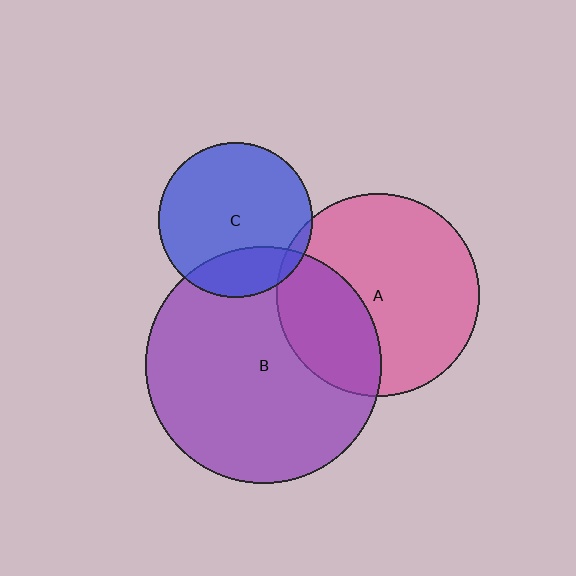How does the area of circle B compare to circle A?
Approximately 1.4 times.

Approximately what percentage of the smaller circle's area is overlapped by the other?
Approximately 5%.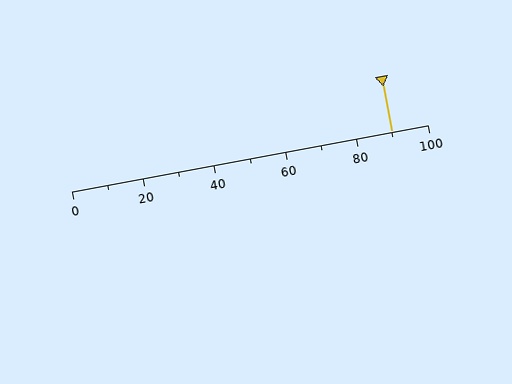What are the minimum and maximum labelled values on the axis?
The axis runs from 0 to 100.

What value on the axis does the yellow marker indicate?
The marker indicates approximately 90.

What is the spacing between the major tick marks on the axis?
The major ticks are spaced 20 apart.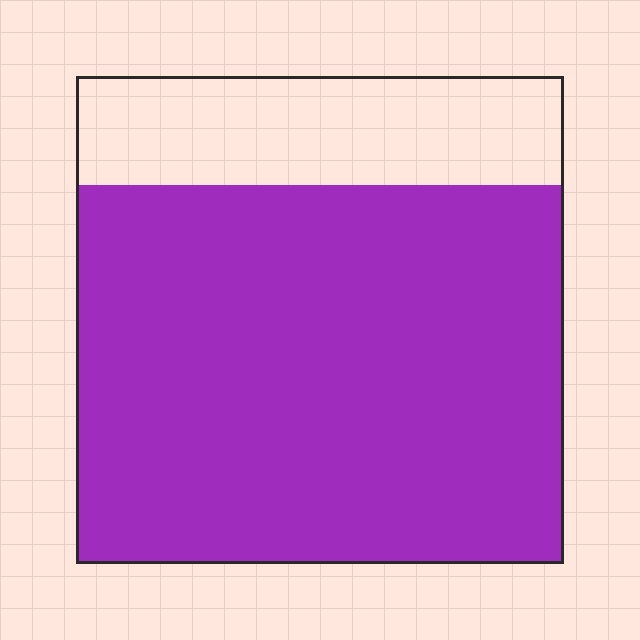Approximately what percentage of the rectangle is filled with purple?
Approximately 80%.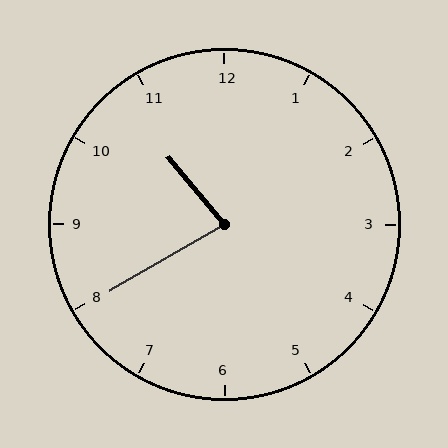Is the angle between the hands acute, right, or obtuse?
It is acute.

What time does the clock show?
10:40.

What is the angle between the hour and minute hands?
Approximately 80 degrees.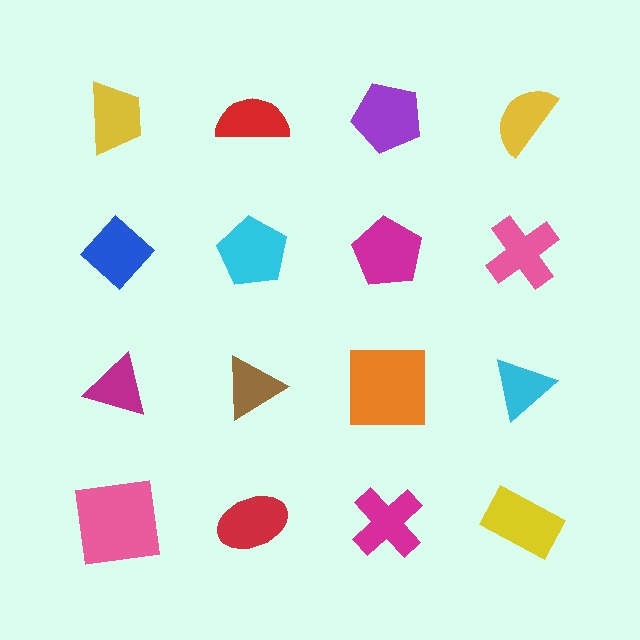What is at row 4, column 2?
A red ellipse.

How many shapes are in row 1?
4 shapes.